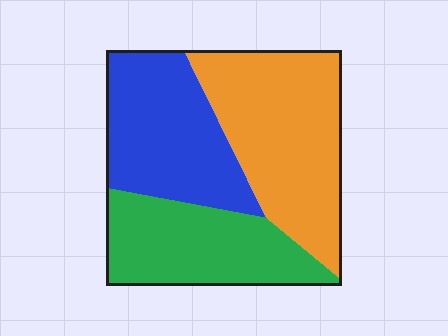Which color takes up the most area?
Orange, at roughly 40%.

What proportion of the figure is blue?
Blue takes up about one third (1/3) of the figure.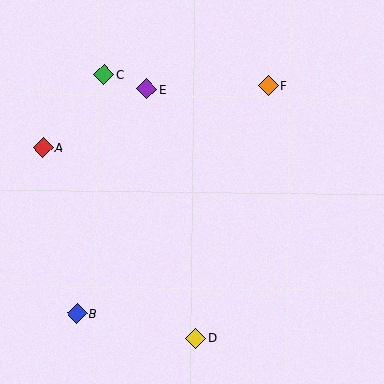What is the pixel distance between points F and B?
The distance between F and B is 298 pixels.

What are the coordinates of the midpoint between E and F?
The midpoint between E and F is at (208, 87).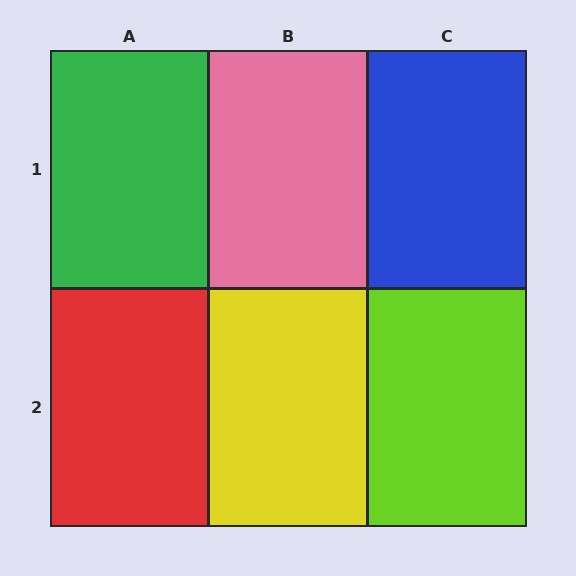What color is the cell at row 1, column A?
Green.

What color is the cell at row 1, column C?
Blue.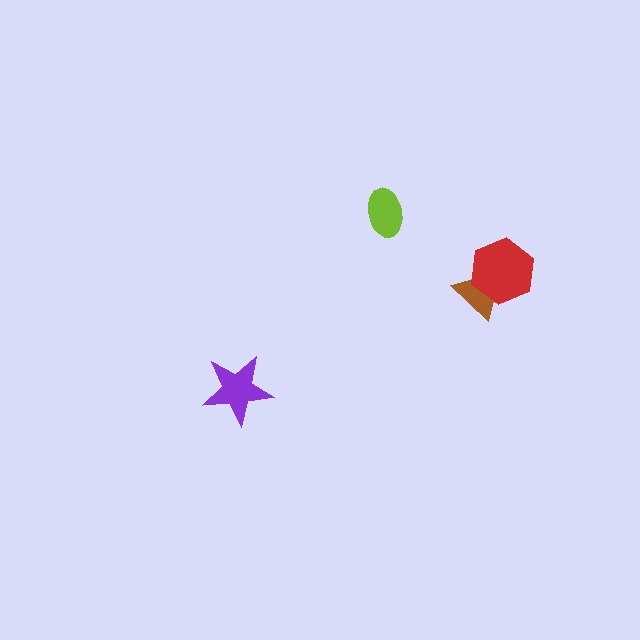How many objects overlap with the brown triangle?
1 object overlaps with the brown triangle.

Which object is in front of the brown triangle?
The red hexagon is in front of the brown triangle.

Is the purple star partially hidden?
No, no other shape covers it.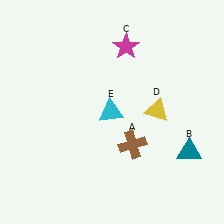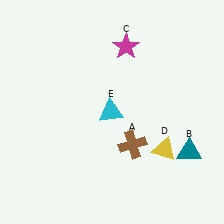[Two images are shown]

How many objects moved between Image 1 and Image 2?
1 object moved between the two images.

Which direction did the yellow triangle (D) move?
The yellow triangle (D) moved down.